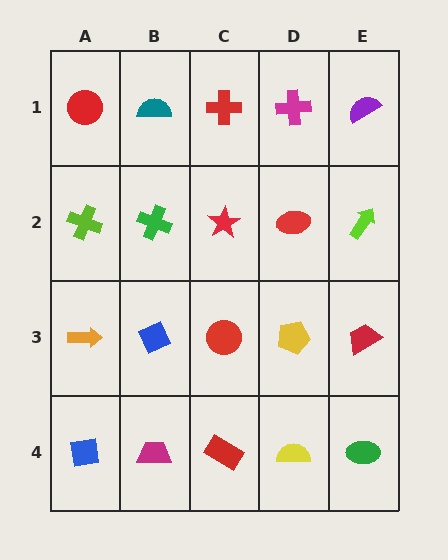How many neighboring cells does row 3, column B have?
4.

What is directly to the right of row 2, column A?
A green cross.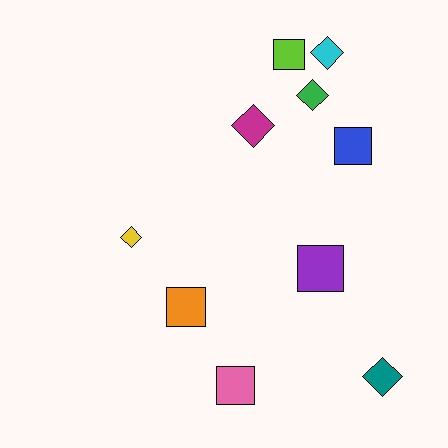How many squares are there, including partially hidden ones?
There are 5 squares.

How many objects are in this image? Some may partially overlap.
There are 10 objects.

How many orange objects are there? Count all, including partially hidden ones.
There is 1 orange object.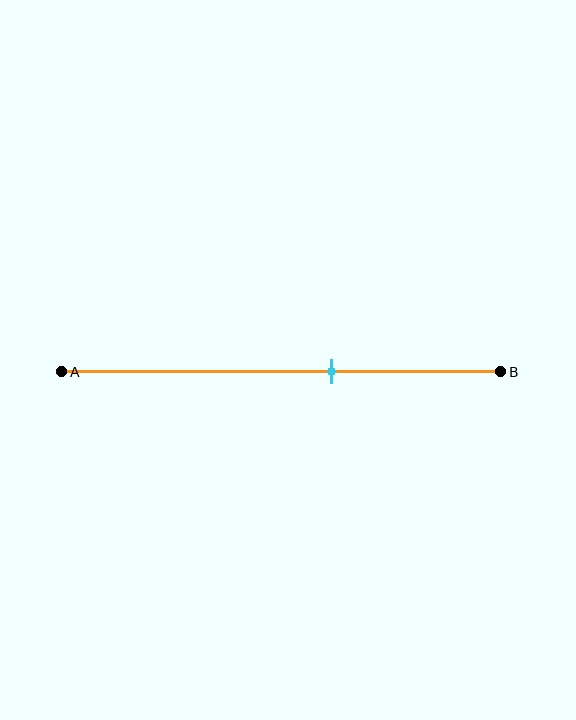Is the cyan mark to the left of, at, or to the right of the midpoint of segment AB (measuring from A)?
The cyan mark is to the right of the midpoint of segment AB.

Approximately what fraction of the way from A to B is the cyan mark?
The cyan mark is approximately 60% of the way from A to B.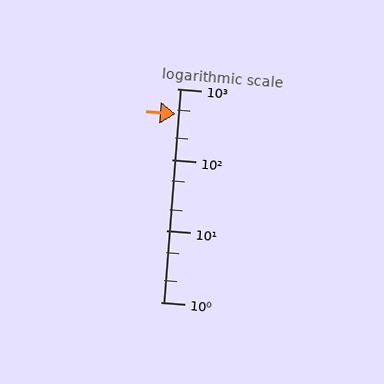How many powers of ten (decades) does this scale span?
The scale spans 3 decades, from 1 to 1000.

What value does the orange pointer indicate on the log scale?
The pointer indicates approximately 440.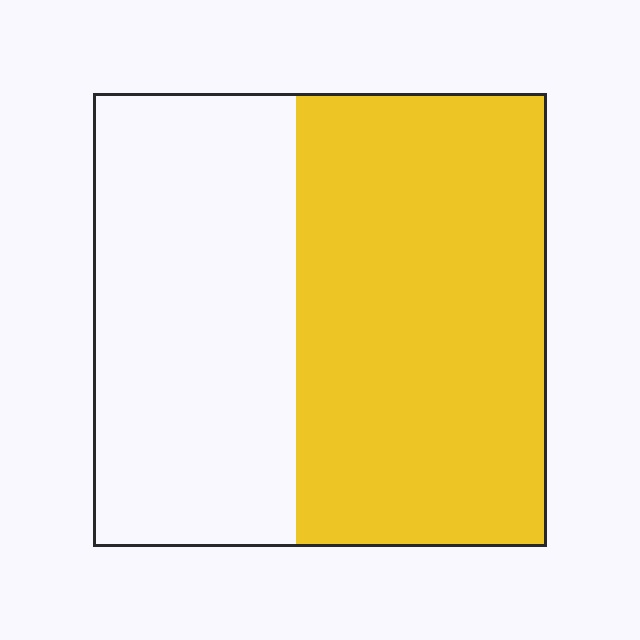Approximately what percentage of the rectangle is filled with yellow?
Approximately 55%.